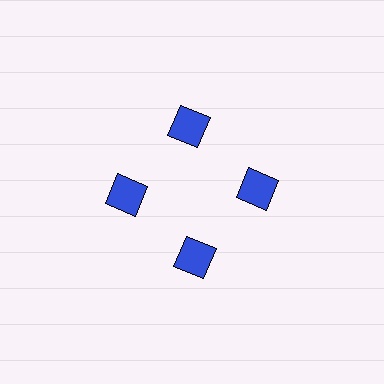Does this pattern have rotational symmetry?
Yes, this pattern has 4-fold rotational symmetry. It looks the same after rotating 90 degrees around the center.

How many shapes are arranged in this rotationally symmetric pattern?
There are 4 shapes, arranged in 4 groups of 1.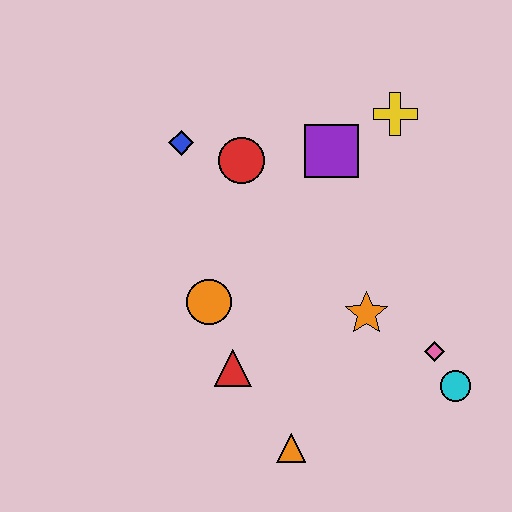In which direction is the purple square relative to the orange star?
The purple square is above the orange star.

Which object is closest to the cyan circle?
The pink diamond is closest to the cyan circle.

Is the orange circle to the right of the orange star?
No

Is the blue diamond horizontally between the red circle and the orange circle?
No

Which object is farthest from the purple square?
The orange triangle is farthest from the purple square.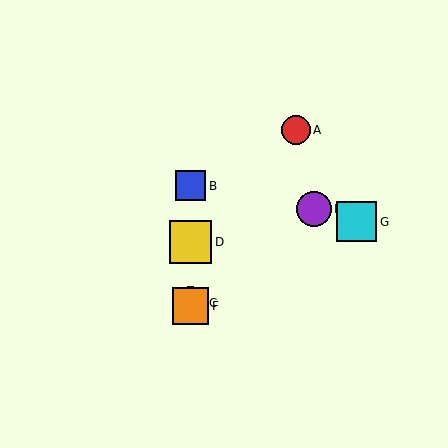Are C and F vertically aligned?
Yes, both are at x≈191.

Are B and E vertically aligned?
No, B is at x≈191 and E is at x≈314.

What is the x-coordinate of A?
Object A is at x≈296.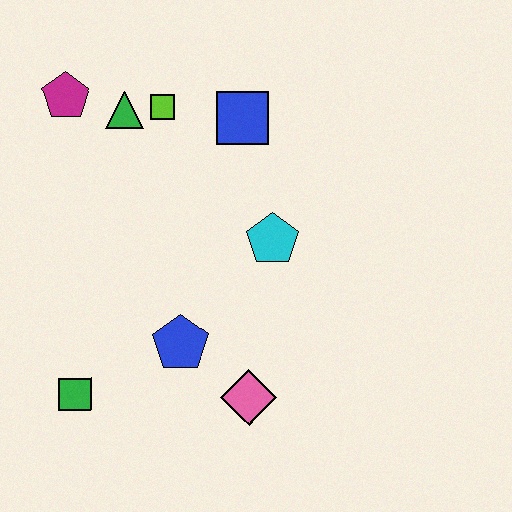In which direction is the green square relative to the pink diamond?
The green square is to the left of the pink diamond.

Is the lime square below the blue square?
No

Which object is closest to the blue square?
The lime square is closest to the blue square.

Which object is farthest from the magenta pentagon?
The pink diamond is farthest from the magenta pentagon.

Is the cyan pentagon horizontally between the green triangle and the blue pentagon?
No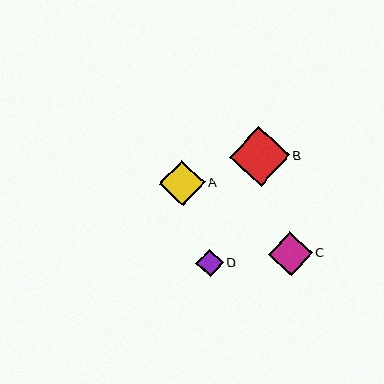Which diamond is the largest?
Diamond B is the largest with a size of approximately 60 pixels.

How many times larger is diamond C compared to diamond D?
Diamond C is approximately 1.6 times the size of diamond D.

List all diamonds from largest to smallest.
From largest to smallest: B, A, C, D.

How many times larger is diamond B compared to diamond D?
Diamond B is approximately 2.2 times the size of diamond D.